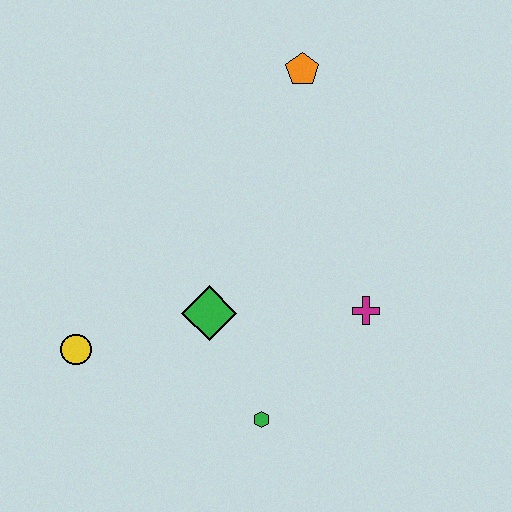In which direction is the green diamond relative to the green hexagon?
The green diamond is above the green hexagon.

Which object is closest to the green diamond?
The green hexagon is closest to the green diamond.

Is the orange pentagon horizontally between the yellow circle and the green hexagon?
No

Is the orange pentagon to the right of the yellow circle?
Yes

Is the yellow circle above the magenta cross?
No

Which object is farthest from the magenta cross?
The yellow circle is farthest from the magenta cross.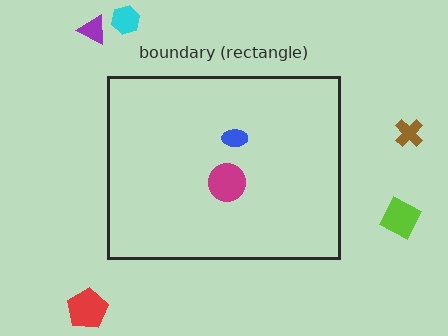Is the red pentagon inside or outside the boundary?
Outside.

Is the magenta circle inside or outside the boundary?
Inside.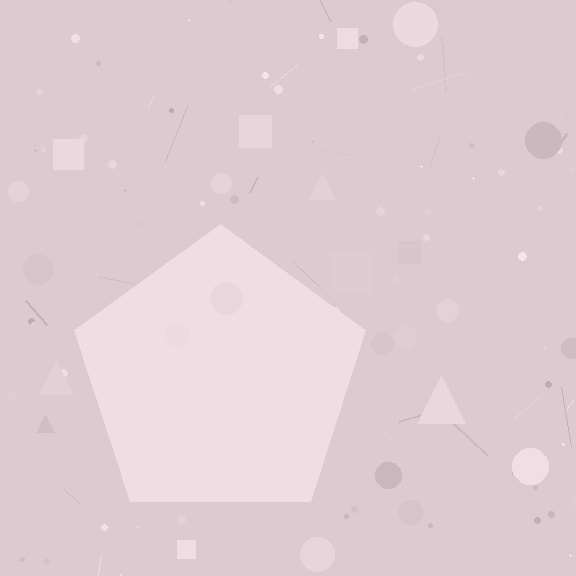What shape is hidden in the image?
A pentagon is hidden in the image.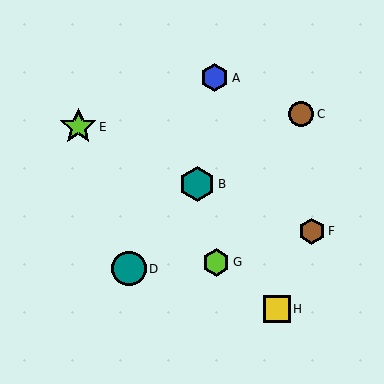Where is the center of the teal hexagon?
The center of the teal hexagon is at (197, 184).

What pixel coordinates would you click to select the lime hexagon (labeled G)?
Click at (216, 262) to select the lime hexagon G.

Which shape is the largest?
The lime star (labeled E) is the largest.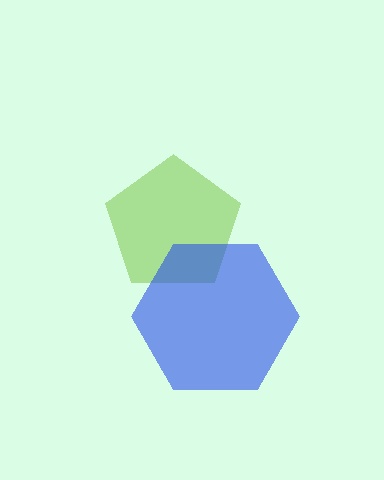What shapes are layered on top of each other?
The layered shapes are: a lime pentagon, a blue hexagon.